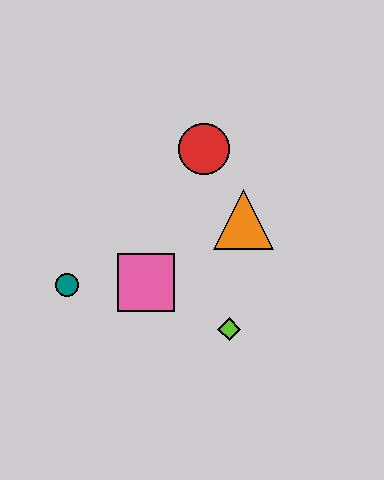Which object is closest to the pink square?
The teal circle is closest to the pink square.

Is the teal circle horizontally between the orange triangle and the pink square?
No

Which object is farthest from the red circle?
The teal circle is farthest from the red circle.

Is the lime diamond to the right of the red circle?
Yes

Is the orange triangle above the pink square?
Yes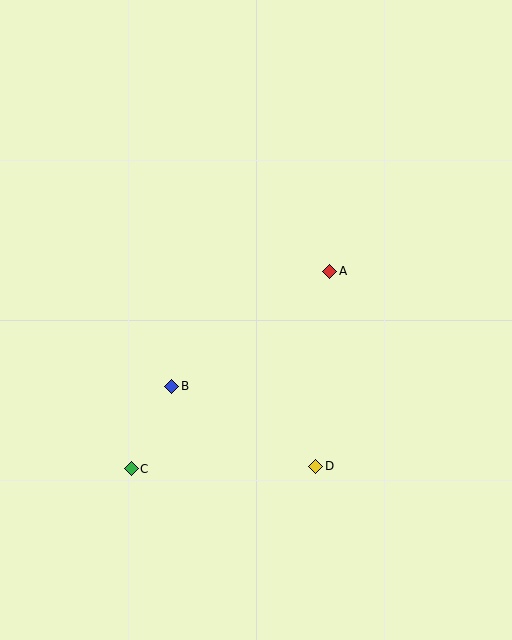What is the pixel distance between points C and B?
The distance between C and B is 92 pixels.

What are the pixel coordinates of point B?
Point B is at (172, 386).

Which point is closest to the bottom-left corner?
Point C is closest to the bottom-left corner.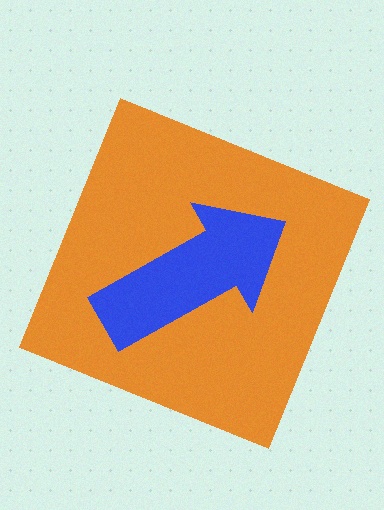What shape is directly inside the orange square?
The blue arrow.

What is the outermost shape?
The orange square.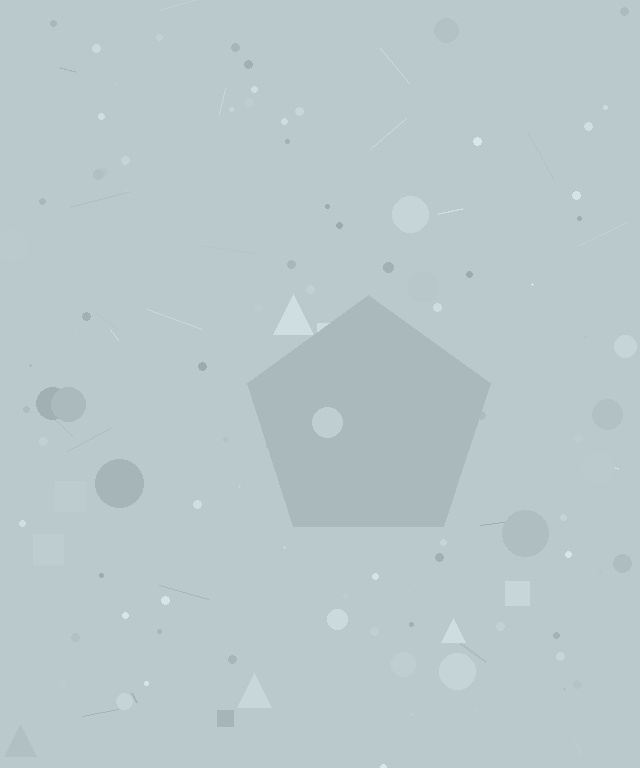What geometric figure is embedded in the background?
A pentagon is embedded in the background.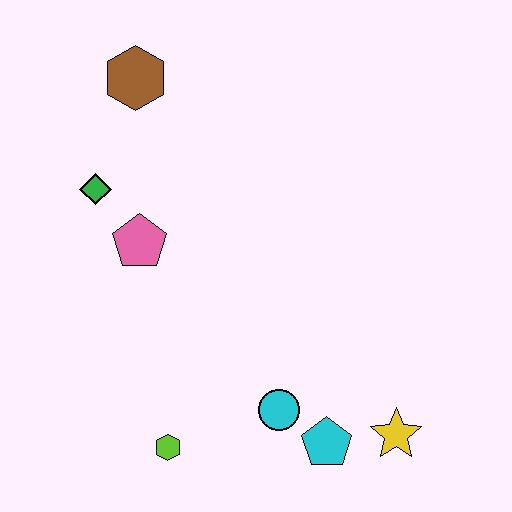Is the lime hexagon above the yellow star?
No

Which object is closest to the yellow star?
The cyan pentagon is closest to the yellow star.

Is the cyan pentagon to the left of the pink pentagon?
No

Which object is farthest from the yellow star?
The brown hexagon is farthest from the yellow star.